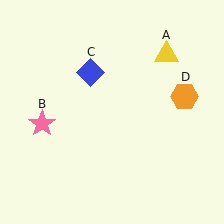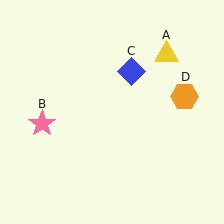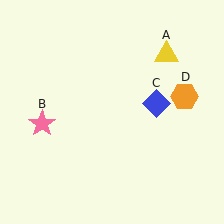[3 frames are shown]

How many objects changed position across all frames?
1 object changed position: blue diamond (object C).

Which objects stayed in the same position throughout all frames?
Yellow triangle (object A) and pink star (object B) and orange hexagon (object D) remained stationary.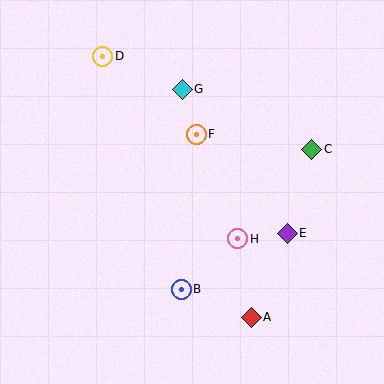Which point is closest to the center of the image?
Point F at (196, 134) is closest to the center.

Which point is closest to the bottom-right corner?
Point A is closest to the bottom-right corner.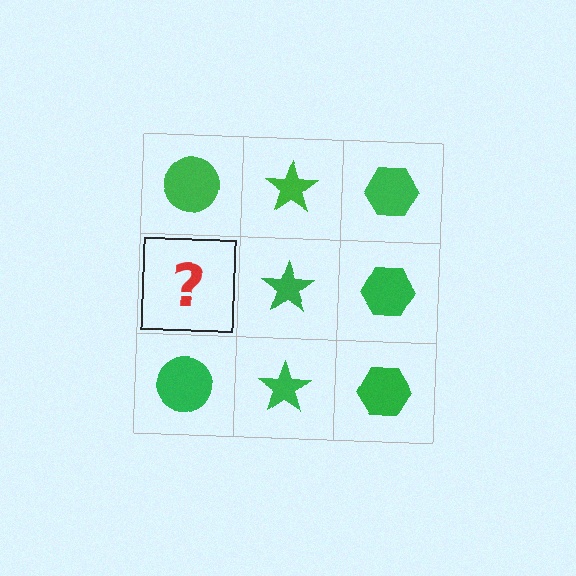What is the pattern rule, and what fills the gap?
The rule is that each column has a consistent shape. The gap should be filled with a green circle.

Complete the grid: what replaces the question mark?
The question mark should be replaced with a green circle.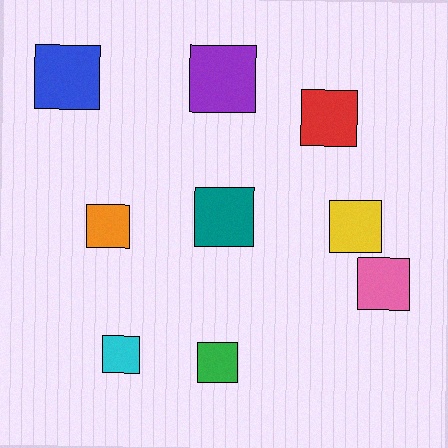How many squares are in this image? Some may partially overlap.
There are 9 squares.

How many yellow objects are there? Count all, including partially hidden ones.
There is 1 yellow object.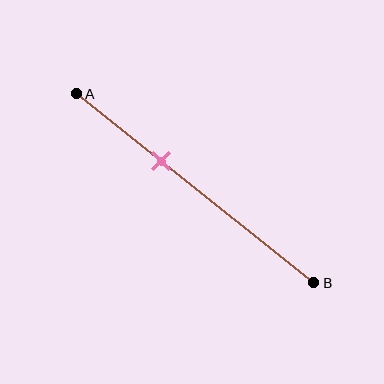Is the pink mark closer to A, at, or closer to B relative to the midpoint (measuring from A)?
The pink mark is closer to point A than the midpoint of segment AB.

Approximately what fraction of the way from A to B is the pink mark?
The pink mark is approximately 35% of the way from A to B.